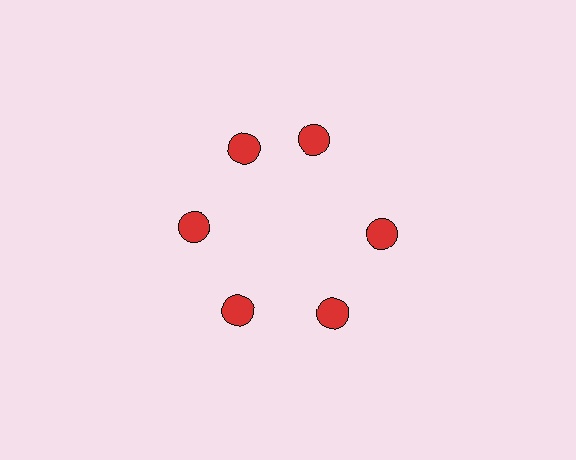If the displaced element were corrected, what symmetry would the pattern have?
It would have 6-fold rotational symmetry — the pattern would map onto itself every 60 degrees.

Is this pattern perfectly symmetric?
No. The 6 red circles are arranged in a ring, but one element near the 1 o'clock position is rotated out of alignment along the ring, breaking the 6-fold rotational symmetry.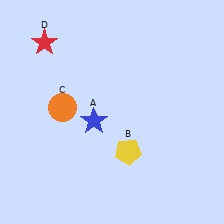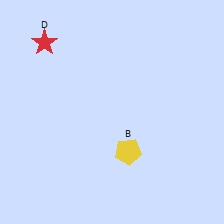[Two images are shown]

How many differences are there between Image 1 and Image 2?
There are 2 differences between the two images.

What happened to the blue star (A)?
The blue star (A) was removed in Image 2. It was in the bottom-left area of Image 1.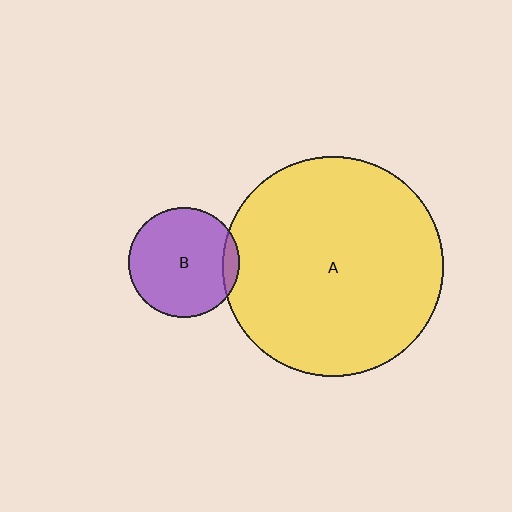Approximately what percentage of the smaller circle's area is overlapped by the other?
Approximately 10%.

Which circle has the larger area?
Circle A (yellow).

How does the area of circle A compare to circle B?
Approximately 4.0 times.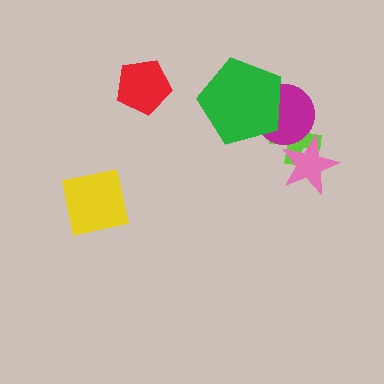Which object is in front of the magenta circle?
The green pentagon is in front of the magenta circle.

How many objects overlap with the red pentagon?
0 objects overlap with the red pentagon.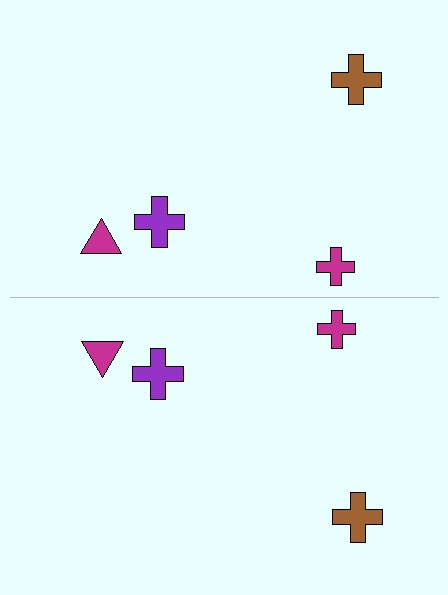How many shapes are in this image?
There are 8 shapes in this image.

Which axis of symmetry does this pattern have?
The pattern has a horizontal axis of symmetry running through the center of the image.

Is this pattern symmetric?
Yes, this pattern has bilateral (reflection) symmetry.